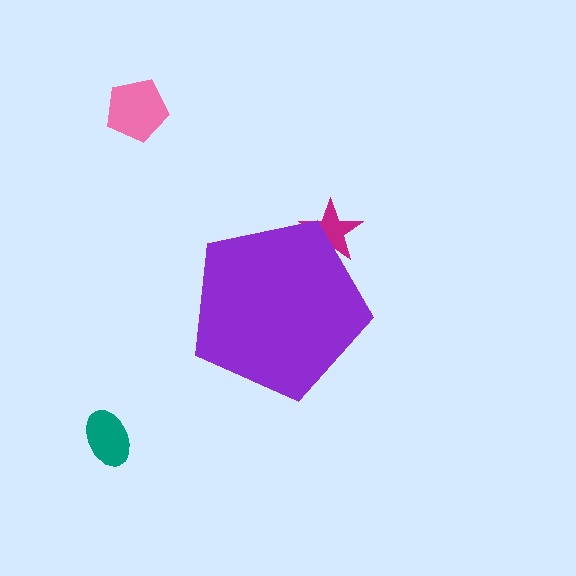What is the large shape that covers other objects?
A purple pentagon.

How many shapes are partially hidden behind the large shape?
1 shape is partially hidden.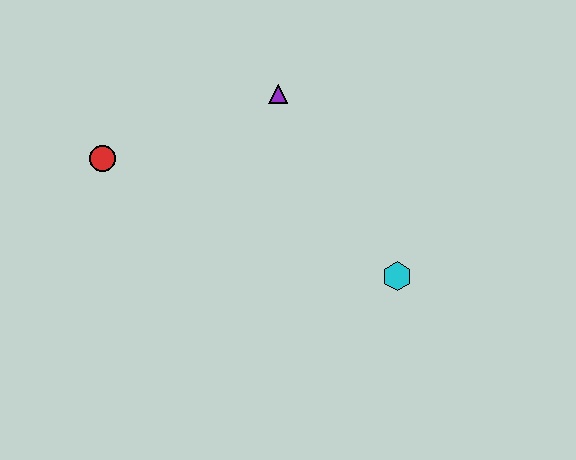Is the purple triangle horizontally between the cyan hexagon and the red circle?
Yes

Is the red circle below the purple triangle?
Yes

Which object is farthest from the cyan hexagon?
The red circle is farthest from the cyan hexagon.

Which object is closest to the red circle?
The purple triangle is closest to the red circle.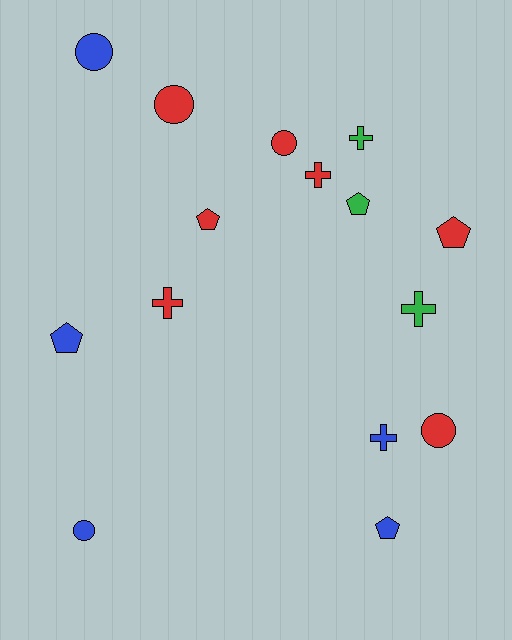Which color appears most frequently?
Red, with 7 objects.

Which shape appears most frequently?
Pentagon, with 5 objects.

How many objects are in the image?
There are 15 objects.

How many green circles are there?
There are no green circles.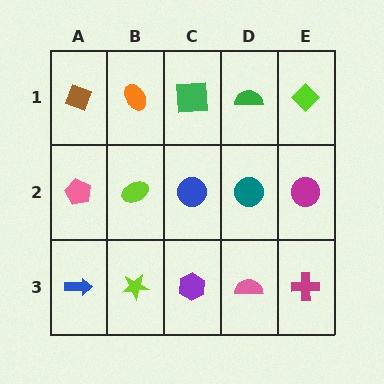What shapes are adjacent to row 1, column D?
A teal circle (row 2, column D), a green square (row 1, column C), a lime diamond (row 1, column E).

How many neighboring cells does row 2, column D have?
4.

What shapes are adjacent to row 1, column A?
A pink pentagon (row 2, column A), an orange ellipse (row 1, column B).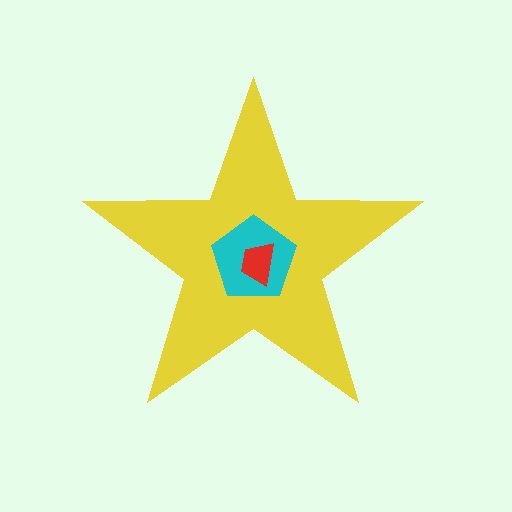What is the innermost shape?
The red trapezoid.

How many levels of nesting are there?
3.